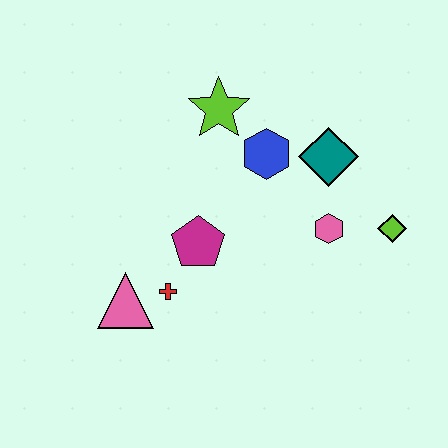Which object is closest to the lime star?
The blue hexagon is closest to the lime star.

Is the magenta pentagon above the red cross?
Yes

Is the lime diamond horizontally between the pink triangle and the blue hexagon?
No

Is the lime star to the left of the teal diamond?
Yes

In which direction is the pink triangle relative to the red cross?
The pink triangle is to the left of the red cross.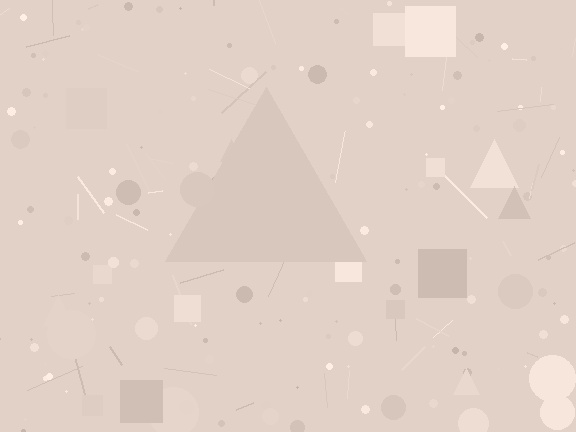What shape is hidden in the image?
A triangle is hidden in the image.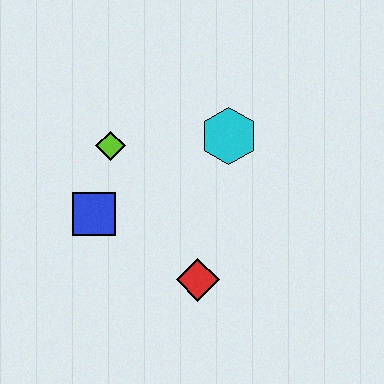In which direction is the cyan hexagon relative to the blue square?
The cyan hexagon is to the right of the blue square.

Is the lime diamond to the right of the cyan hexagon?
No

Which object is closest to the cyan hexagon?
The lime diamond is closest to the cyan hexagon.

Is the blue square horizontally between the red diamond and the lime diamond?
No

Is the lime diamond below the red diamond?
No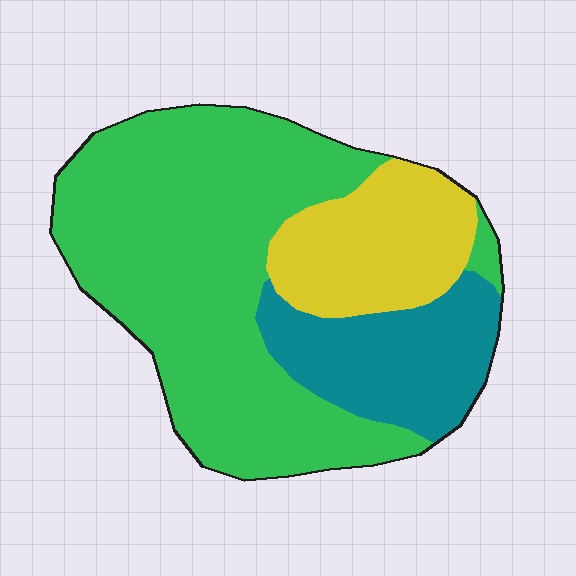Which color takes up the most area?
Green, at roughly 60%.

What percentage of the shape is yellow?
Yellow takes up between a sixth and a third of the shape.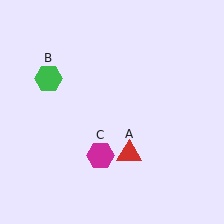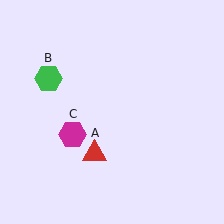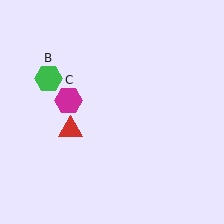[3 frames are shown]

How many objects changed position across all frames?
2 objects changed position: red triangle (object A), magenta hexagon (object C).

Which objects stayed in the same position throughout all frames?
Green hexagon (object B) remained stationary.